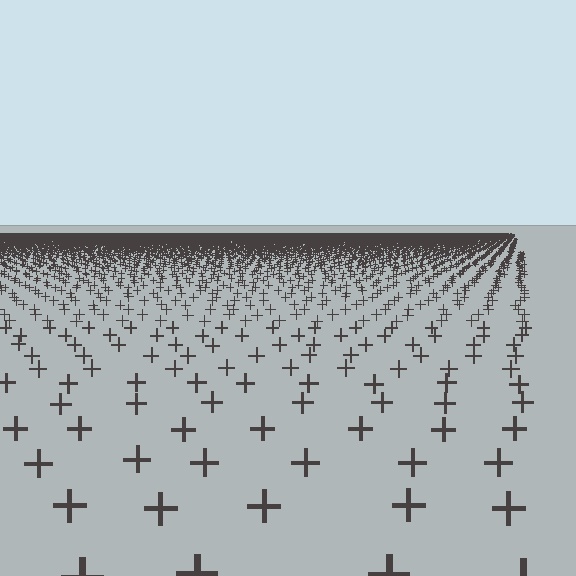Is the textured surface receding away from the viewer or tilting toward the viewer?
The surface is receding away from the viewer. Texture elements get smaller and denser toward the top.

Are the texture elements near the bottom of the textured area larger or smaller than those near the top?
Larger. Near the bottom, elements are closer to the viewer and appear at a bigger on-screen size.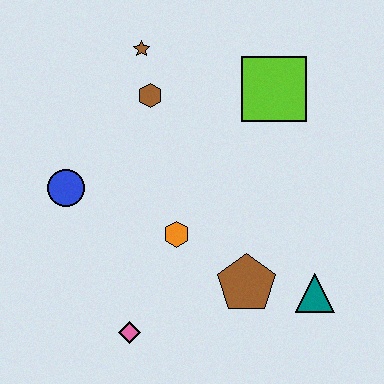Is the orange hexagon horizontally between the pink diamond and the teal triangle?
Yes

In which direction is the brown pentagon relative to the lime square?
The brown pentagon is below the lime square.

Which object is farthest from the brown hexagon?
The teal triangle is farthest from the brown hexagon.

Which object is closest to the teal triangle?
The brown pentagon is closest to the teal triangle.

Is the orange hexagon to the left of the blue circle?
No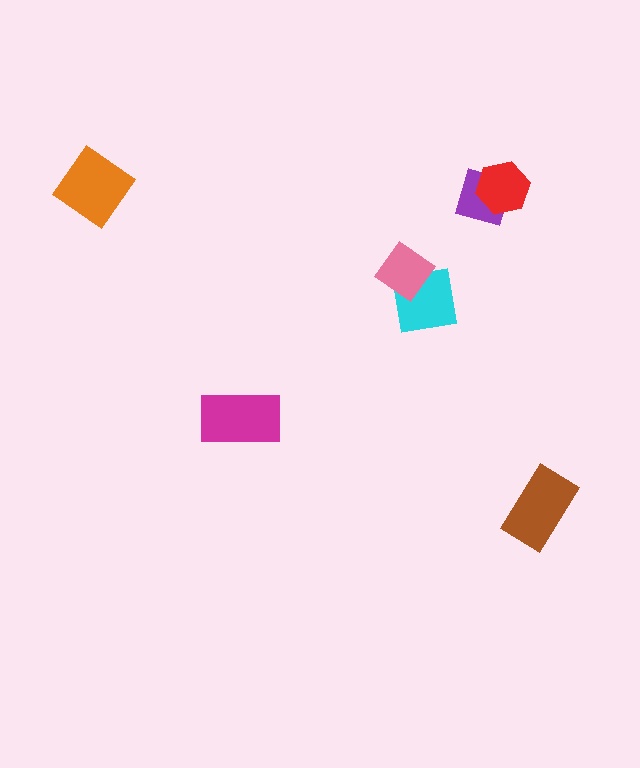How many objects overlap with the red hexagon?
1 object overlaps with the red hexagon.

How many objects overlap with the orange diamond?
0 objects overlap with the orange diamond.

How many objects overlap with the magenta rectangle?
0 objects overlap with the magenta rectangle.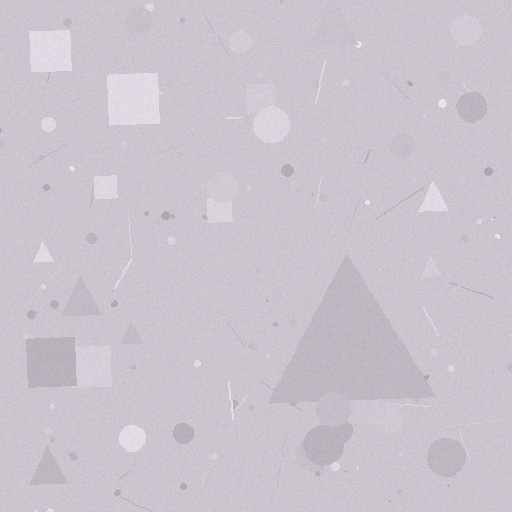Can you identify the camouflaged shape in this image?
The camouflaged shape is a triangle.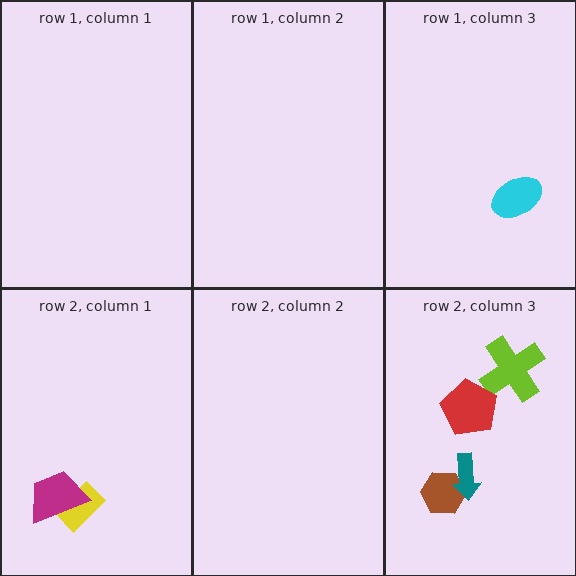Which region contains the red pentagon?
The row 2, column 3 region.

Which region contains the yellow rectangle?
The row 2, column 1 region.